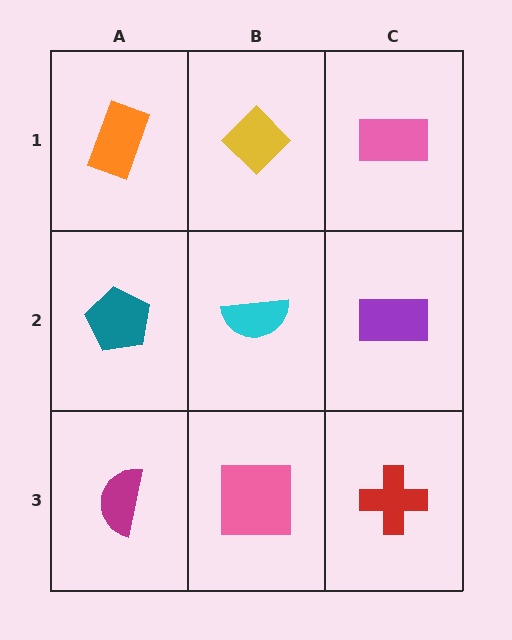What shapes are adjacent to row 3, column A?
A teal pentagon (row 2, column A), a pink square (row 3, column B).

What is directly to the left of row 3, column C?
A pink square.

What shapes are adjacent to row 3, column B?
A cyan semicircle (row 2, column B), a magenta semicircle (row 3, column A), a red cross (row 3, column C).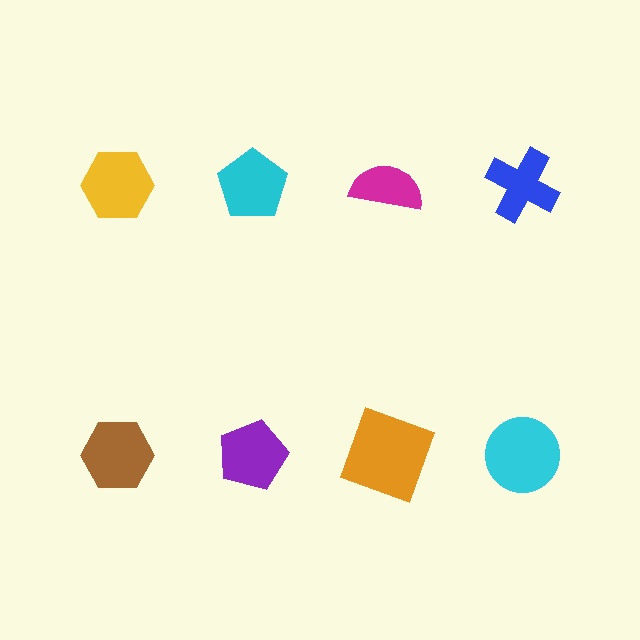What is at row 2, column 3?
An orange square.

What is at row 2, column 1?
A brown hexagon.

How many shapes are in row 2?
4 shapes.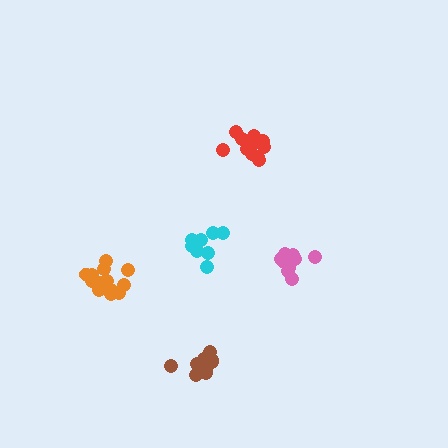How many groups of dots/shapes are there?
There are 5 groups.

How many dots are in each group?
Group 1: 8 dots, Group 2: 13 dots, Group 3: 12 dots, Group 4: 13 dots, Group 5: 11 dots (57 total).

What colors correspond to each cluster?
The clusters are colored: cyan, red, pink, orange, brown.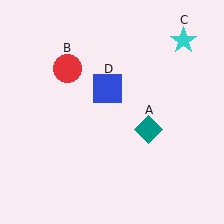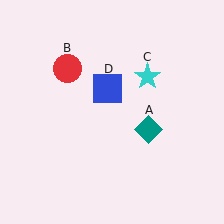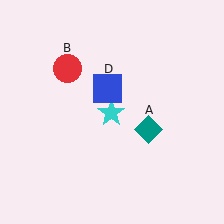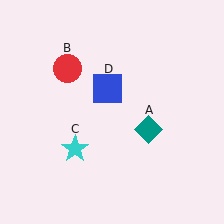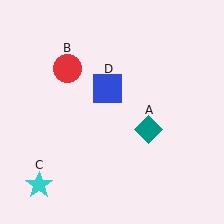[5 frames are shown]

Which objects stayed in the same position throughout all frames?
Teal diamond (object A) and red circle (object B) and blue square (object D) remained stationary.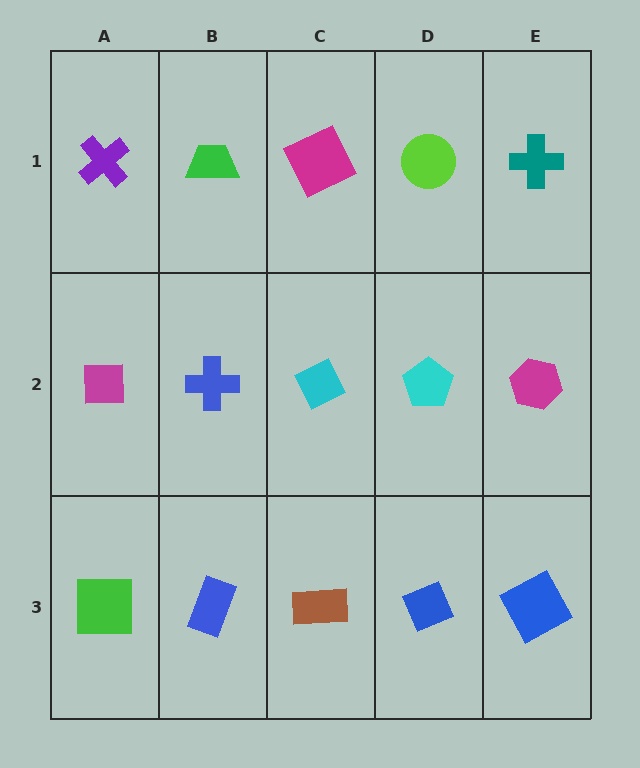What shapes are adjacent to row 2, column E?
A teal cross (row 1, column E), a blue square (row 3, column E), a cyan pentagon (row 2, column D).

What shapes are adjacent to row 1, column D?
A cyan pentagon (row 2, column D), a magenta square (row 1, column C), a teal cross (row 1, column E).